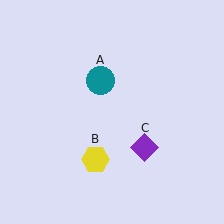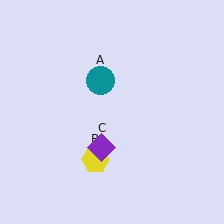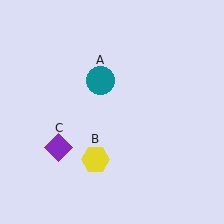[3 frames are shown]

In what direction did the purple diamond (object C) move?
The purple diamond (object C) moved left.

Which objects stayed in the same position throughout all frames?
Teal circle (object A) and yellow hexagon (object B) remained stationary.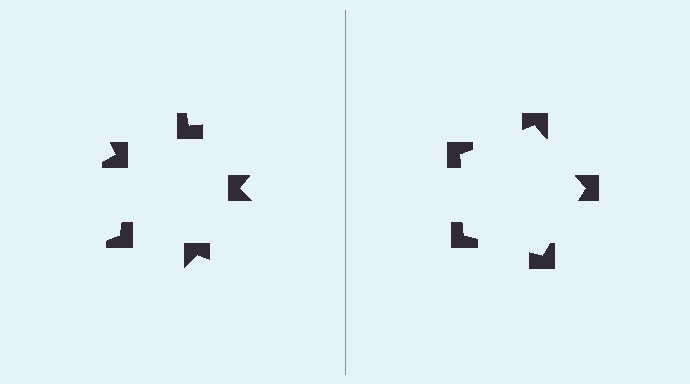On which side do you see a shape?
An illusory pentagon appears on the right side. On the left side the wedge cuts are rotated, so no coherent shape forms.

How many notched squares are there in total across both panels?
10 — 5 on each side.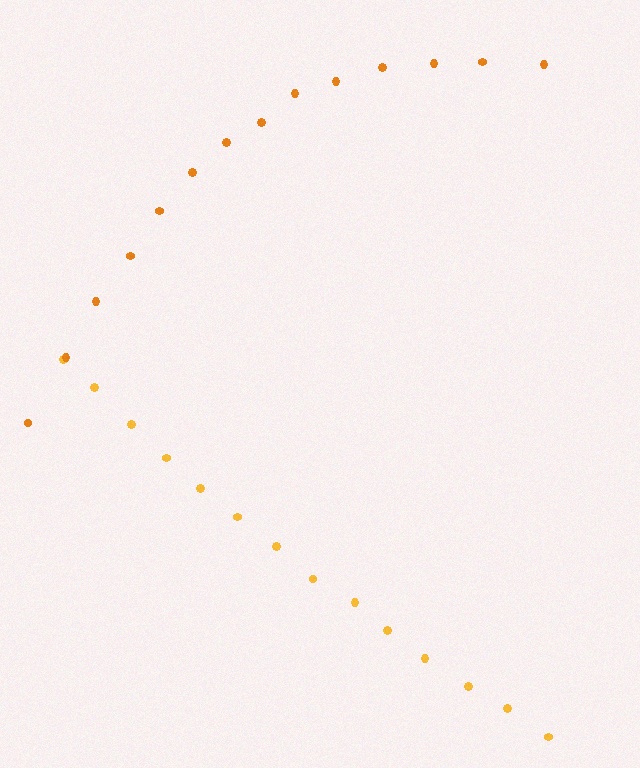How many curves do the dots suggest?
There are 2 distinct paths.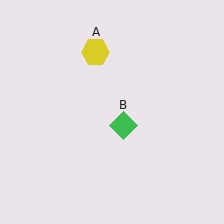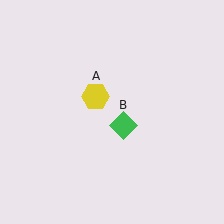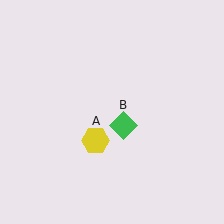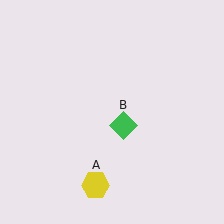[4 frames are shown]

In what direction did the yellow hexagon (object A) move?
The yellow hexagon (object A) moved down.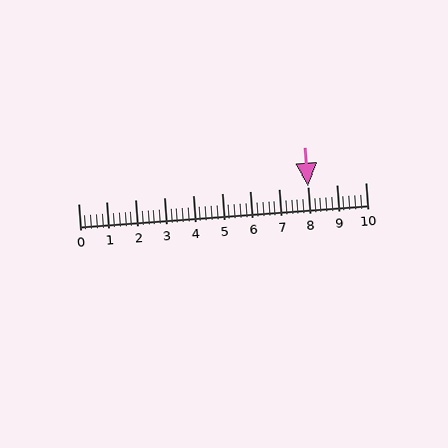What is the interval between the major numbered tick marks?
The major tick marks are spaced 1 units apart.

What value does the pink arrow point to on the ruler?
The pink arrow points to approximately 8.0.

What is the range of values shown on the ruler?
The ruler shows values from 0 to 10.